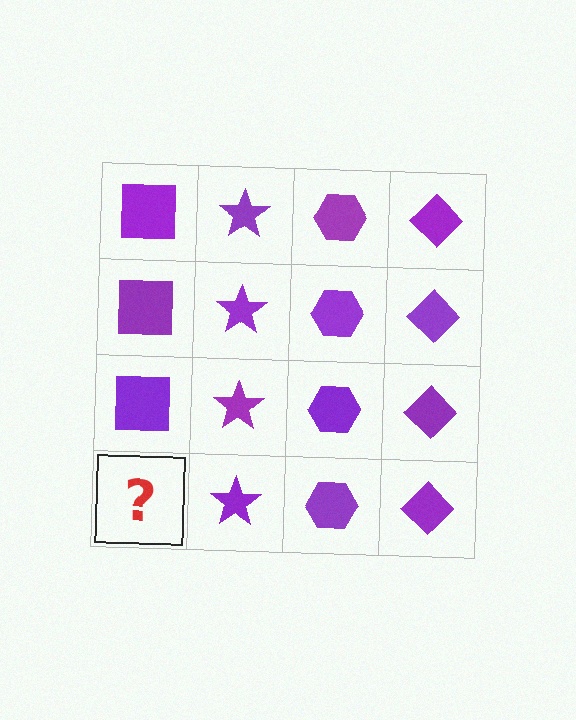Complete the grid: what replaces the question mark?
The question mark should be replaced with a purple square.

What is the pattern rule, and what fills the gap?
The rule is that each column has a consistent shape. The gap should be filled with a purple square.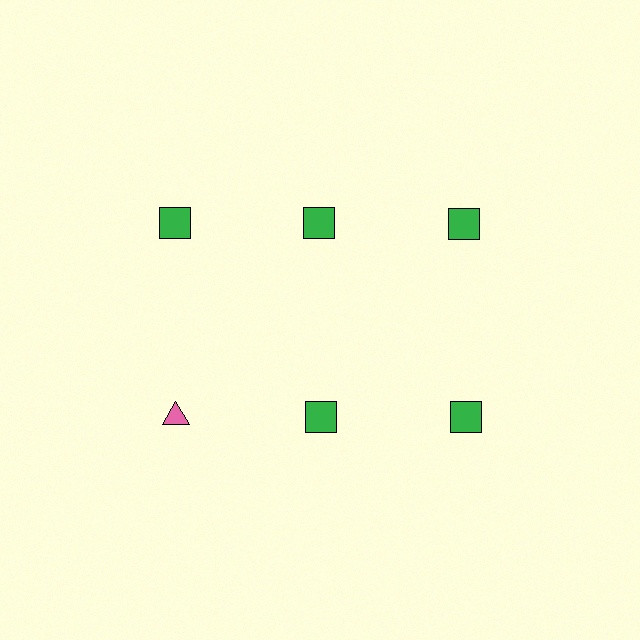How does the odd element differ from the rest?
It differs in both color (pink instead of green) and shape (triangle instead of square).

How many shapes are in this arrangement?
There are 6 shapes arranged in a grid pattern.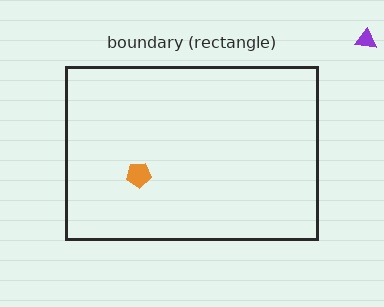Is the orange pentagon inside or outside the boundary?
Inside.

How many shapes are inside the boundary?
1 inside, 1 outside.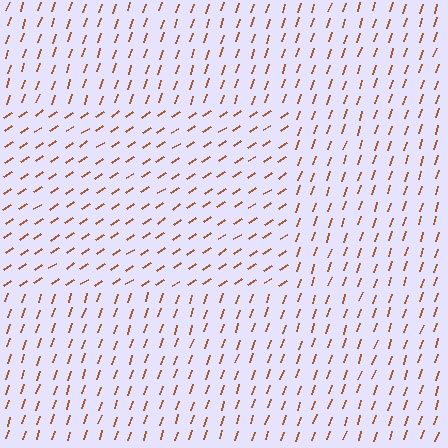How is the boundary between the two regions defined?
The boundary is defined purely by a change in line orientation (approximately 38 degrees difference). All lines are the same color and thickness.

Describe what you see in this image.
The image is filled with small brown line segments. A rectangle region in the image has lines oriented differently from the surrounding lines, creating a visible texture boundary.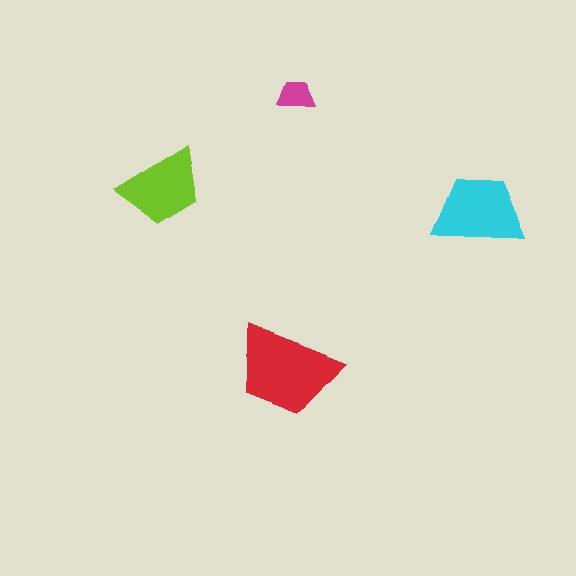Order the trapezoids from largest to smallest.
the red one, the cyan one, the lime one, the magenta one.